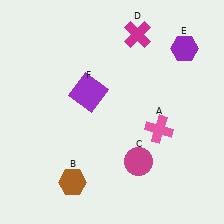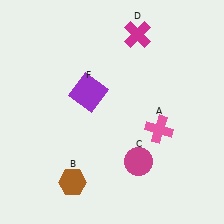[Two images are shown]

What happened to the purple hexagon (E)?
The purple hexagon (E) was removed in Image 2. It was in the top-right area of Image 1.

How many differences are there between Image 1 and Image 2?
There is 1 difference between the two images.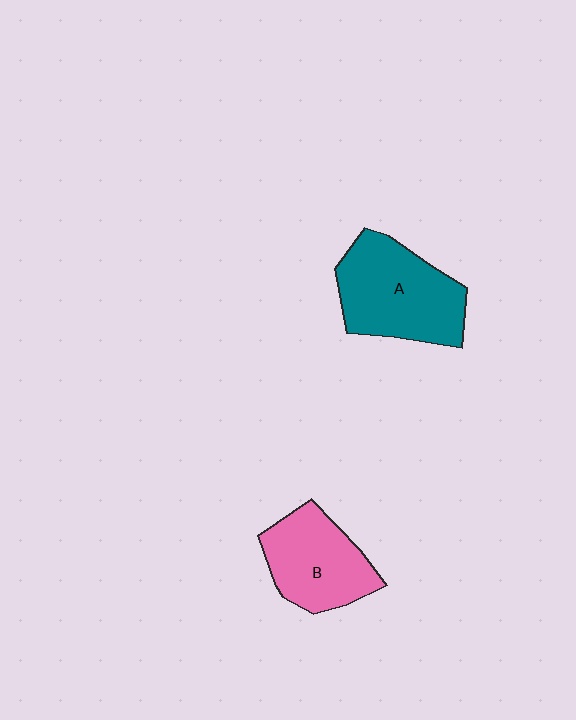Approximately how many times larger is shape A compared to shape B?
Approximately 1.3 times.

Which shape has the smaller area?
Shape B (pink).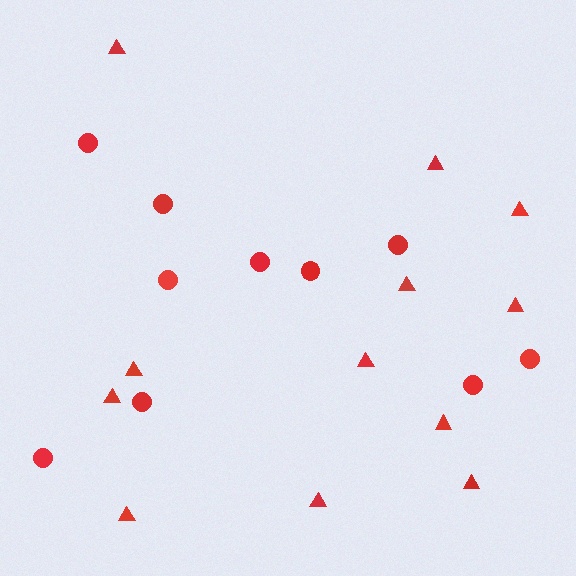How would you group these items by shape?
There are 2 groups: one group of triangles (12) and one group of circles (10).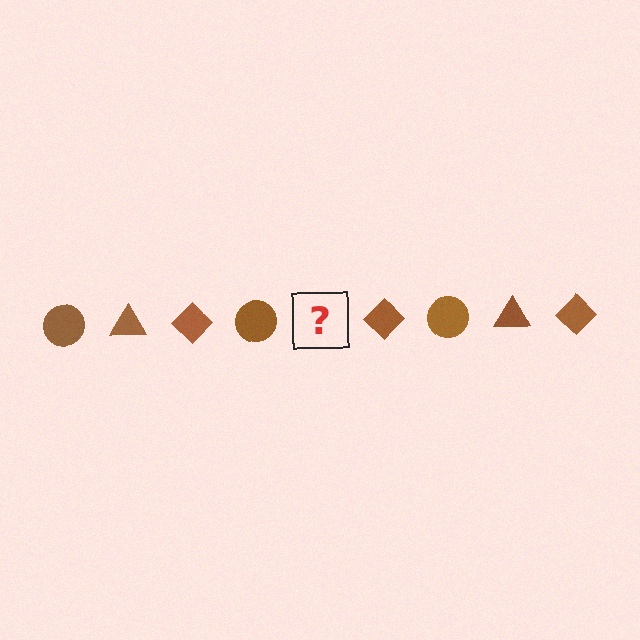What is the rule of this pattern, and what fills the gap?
The rule is that the pattern cycles through circle, triangle, diamond shapes in brown. The gap should be filled with a brown triangle.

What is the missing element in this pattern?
The missing element is a brown triangle.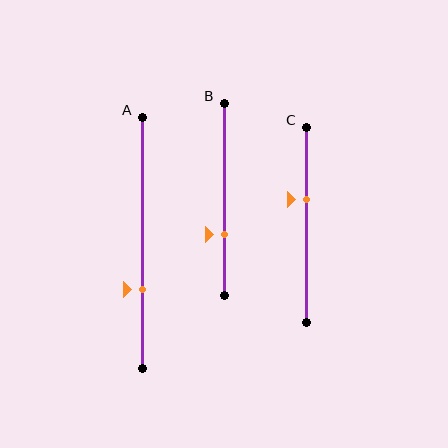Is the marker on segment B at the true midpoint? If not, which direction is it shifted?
No, the marker on segment B is shifted downward by about 18% of the segment length.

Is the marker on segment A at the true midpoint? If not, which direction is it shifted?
No, the marker on segment A is shifted downward by about 19% of the segment length.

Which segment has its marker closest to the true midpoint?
Segment C has its marker closest to the true midpoint.